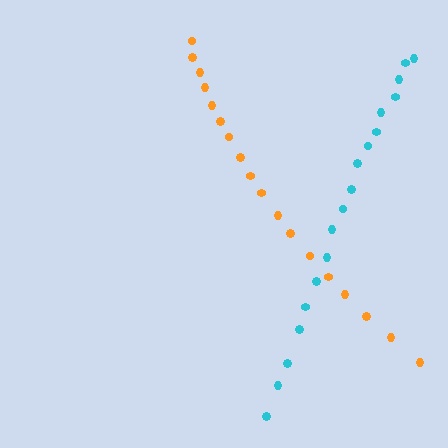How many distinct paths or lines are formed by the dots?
There are 2 distinct paths.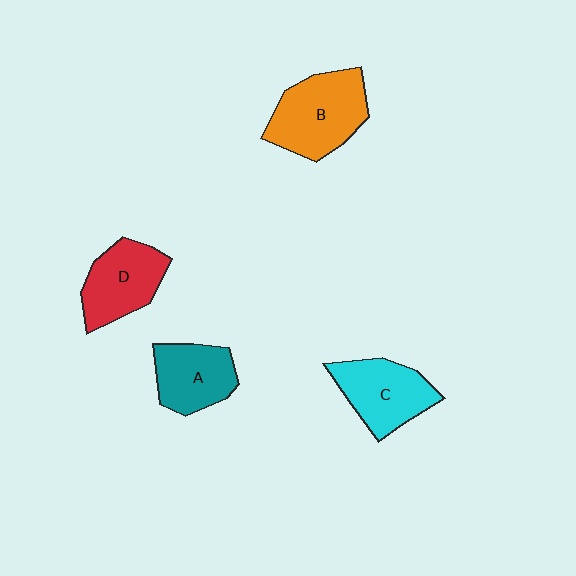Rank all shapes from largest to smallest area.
From largest to smallest: B (orange), C (cyan), D (red), A (teal).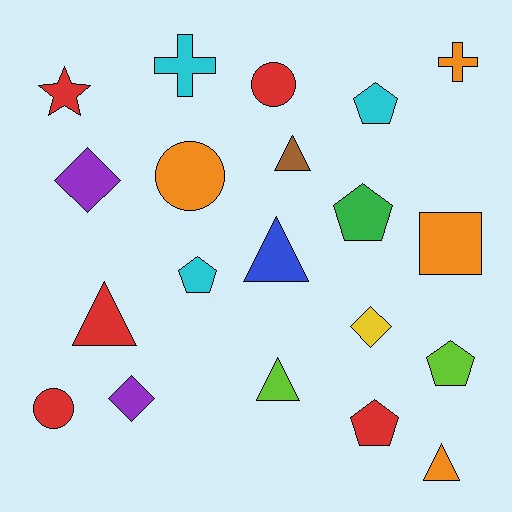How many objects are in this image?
There are 20 objects.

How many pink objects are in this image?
There are no pink objects.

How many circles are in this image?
There are 3 circles.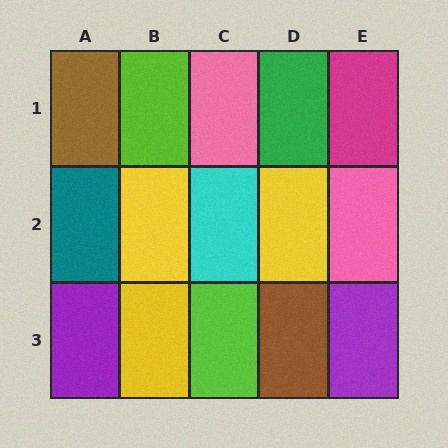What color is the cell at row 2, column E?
Pink.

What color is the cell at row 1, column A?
Brown.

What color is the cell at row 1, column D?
Green.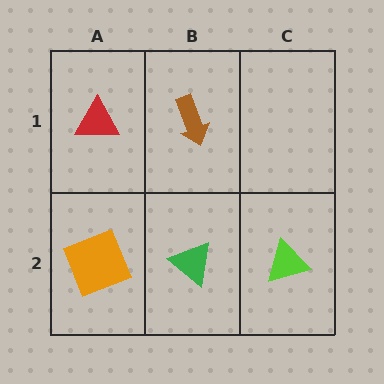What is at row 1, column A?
A red triangle.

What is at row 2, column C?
A lime triangle.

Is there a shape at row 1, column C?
No, that cell is empty.